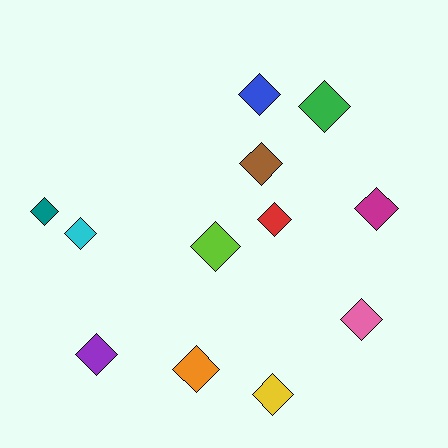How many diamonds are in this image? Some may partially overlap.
There are 12 diamonds.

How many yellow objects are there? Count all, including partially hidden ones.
There is 1 yellow object.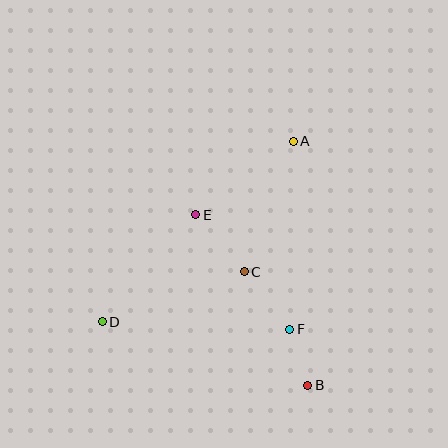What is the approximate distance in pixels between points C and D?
The distance between C and D is approximately 151 pixels.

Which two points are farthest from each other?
Points A and D are farthest from each other.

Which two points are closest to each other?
Points B and F are closest to each other.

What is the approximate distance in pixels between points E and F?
The distance between E and F is approximately 148 pixels.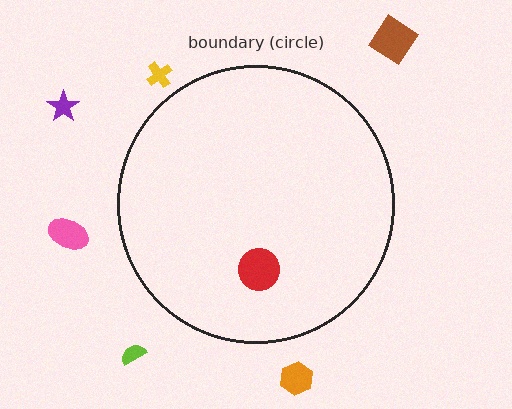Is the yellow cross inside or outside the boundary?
Outside.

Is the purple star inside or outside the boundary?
Outside.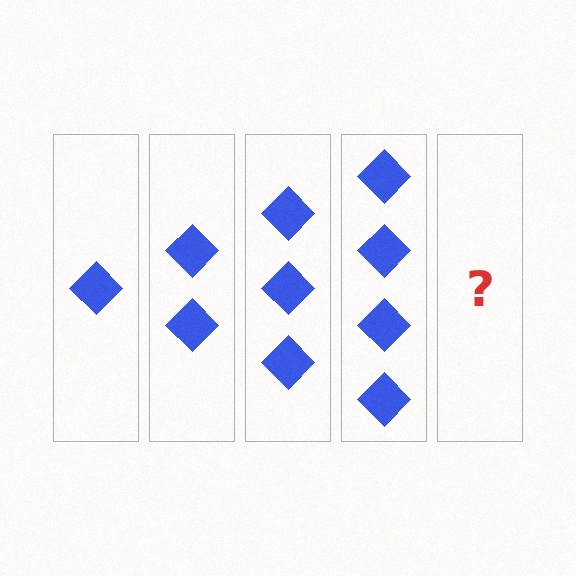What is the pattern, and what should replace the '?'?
The pattern is that each step adds one more diamond. The '?' should be 5 diamonds.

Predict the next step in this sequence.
The next step is 5 diamonds.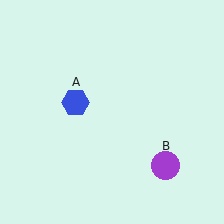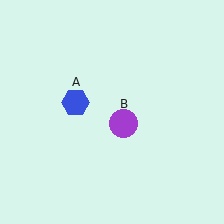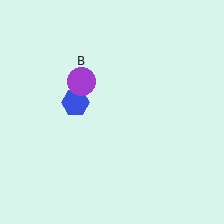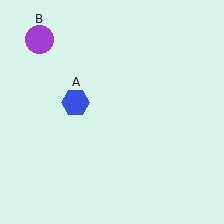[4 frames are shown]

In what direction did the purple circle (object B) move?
The purple circle (object B) moved up and to the left.